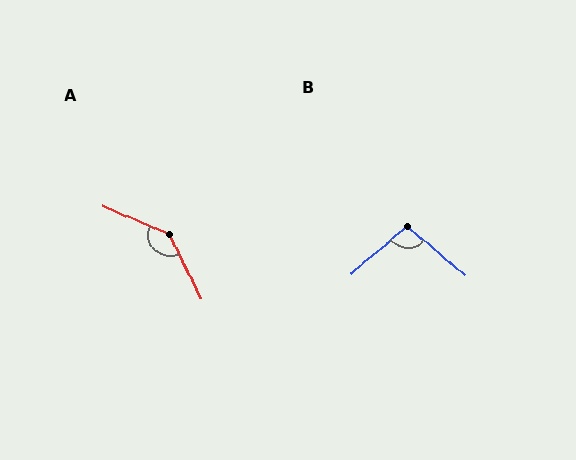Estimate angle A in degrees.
Approximately 139 degrees.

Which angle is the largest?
A, at approximately 139 degrees.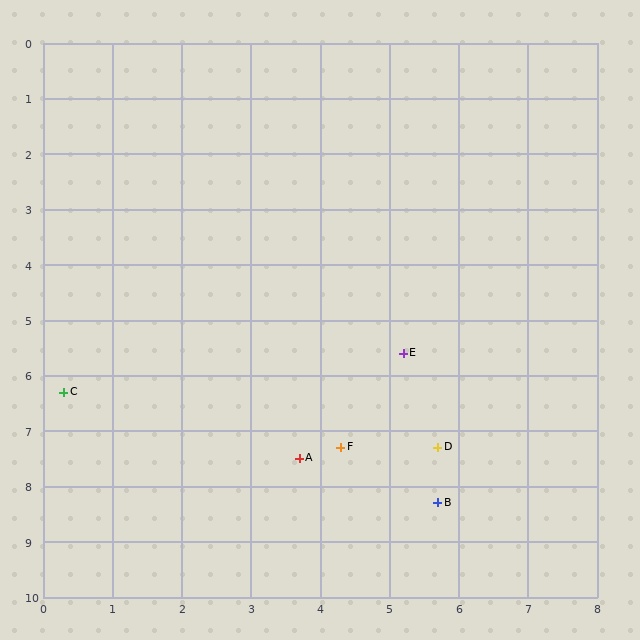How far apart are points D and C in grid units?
Points D and C are about 5.5 grid units apart.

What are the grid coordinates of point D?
Point D is at approximately (5.7, 7.3).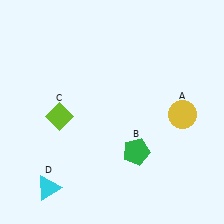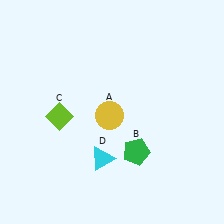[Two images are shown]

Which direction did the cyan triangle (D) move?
The cyan triangle (D) moved right.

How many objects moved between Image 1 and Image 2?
2 objects moved between the two images.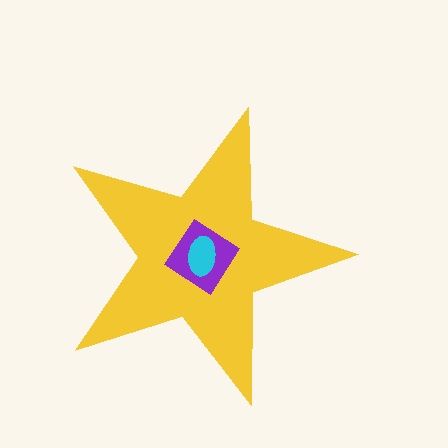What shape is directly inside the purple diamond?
The cyan ellipse.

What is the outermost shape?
The yellow star.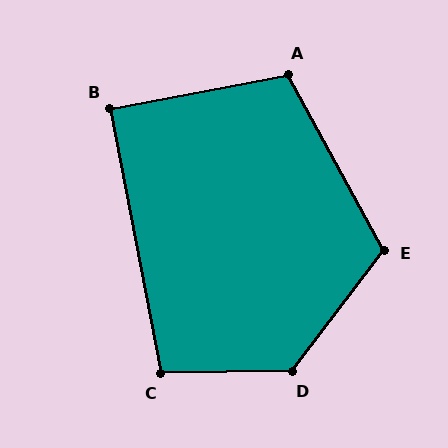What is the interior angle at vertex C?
Approximately 100 degrees (obtuse).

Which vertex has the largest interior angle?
D, at approximately 128 degrees.